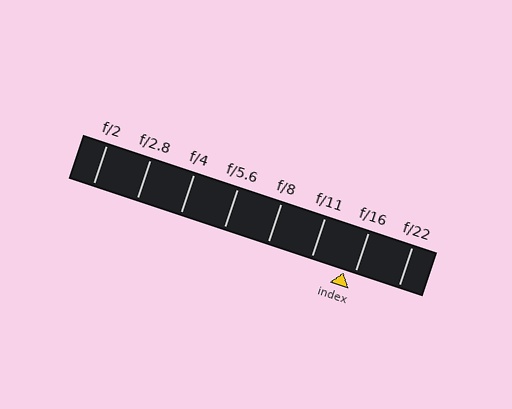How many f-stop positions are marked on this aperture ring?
There are 8 f-stop positions marked.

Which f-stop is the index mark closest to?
The index mark is closest to f/16.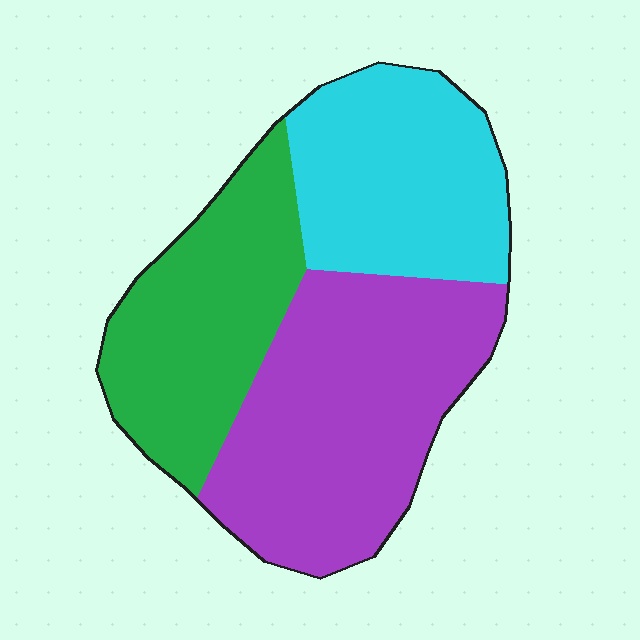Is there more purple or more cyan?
Purple.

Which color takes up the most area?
Purple, at roughly 40%.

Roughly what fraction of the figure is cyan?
Cyan takes up about one quarter (1/4) of the figure.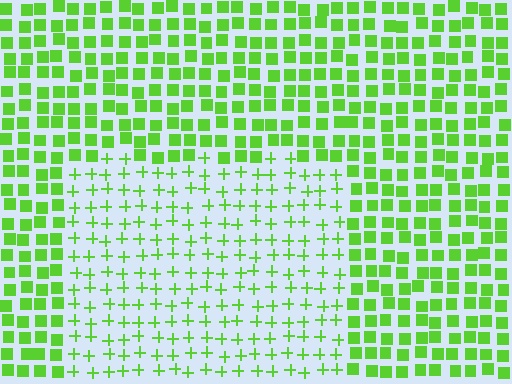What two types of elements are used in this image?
The image uses plus signs inside the rectangle region and squares outside it.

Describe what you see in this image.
The image is filled with small lime elements arranged in a uniform grid. A rectangle-shaped region contains plus signs, while the surrounding area contains squares. The boundary is defined purely by the change in element shape.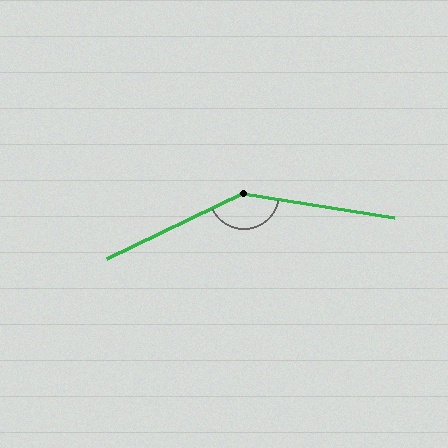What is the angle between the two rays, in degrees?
Approximately 145 degrees.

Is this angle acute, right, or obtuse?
It is obtuse.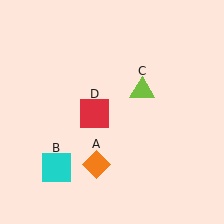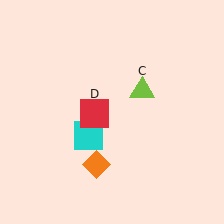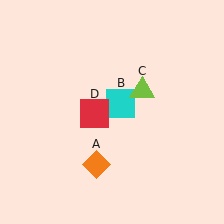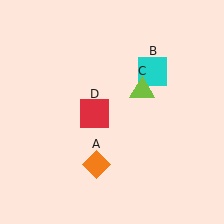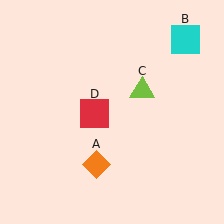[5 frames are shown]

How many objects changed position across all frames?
1 object changed position: cyan square (object B).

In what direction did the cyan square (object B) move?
The cyan square (object B) moved up and to the right.